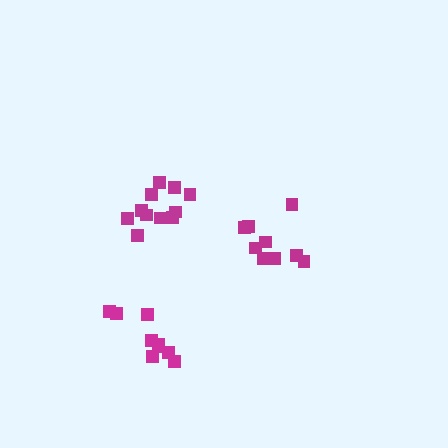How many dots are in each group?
Group 1: 9 dots, Group 2: 9 dots, Group 3: 11 dots (29 total).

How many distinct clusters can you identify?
There are 3 distinct clusters.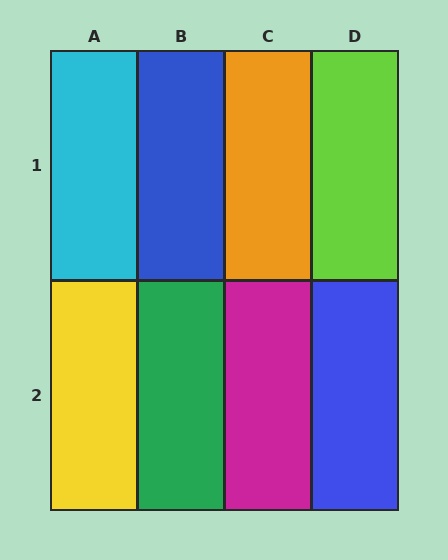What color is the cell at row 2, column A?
Yellow.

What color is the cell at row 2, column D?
Blue.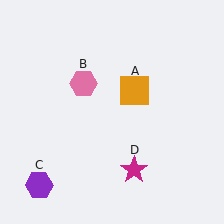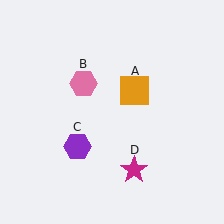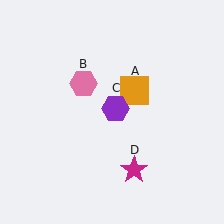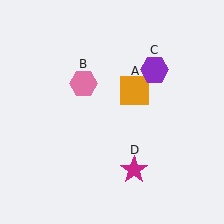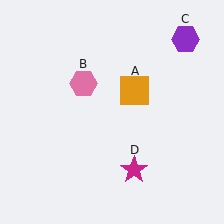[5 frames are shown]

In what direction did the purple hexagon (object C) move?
The purple hexagon (object C) moved up and to the right.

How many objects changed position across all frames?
1 object changed position: purple hexagon (object C).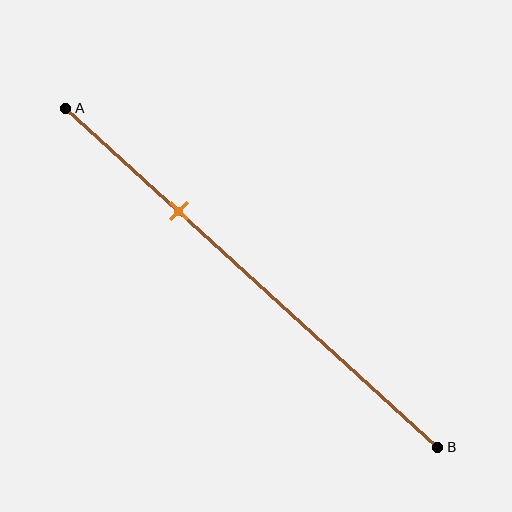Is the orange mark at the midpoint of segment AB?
No, the mark is at about 30% from A, not at the 50% midpoint.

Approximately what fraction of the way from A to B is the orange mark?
The orange mark is approximately 30% of the way from A to B.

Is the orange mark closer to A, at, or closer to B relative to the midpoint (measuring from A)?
The orange mark is closer to point A than the midpoint of segment AB.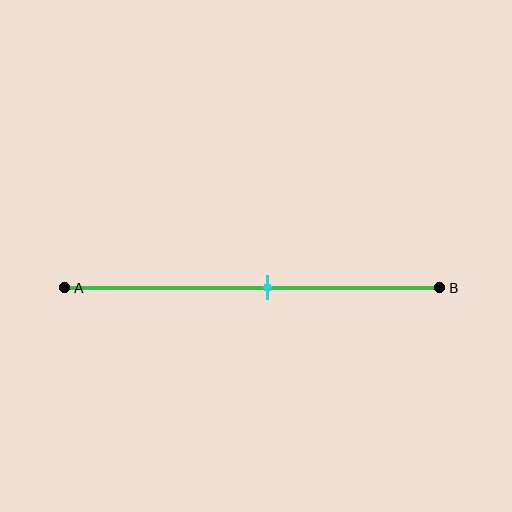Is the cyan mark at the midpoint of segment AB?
No, the mark is at about 55% from A, not at the 50% midpoint.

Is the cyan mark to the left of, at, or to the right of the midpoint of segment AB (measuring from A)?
The cyan mark is to the right of the midpoint of segment AB.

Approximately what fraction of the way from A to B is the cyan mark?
The cyan mark is approximately 55% of the way from A to B.